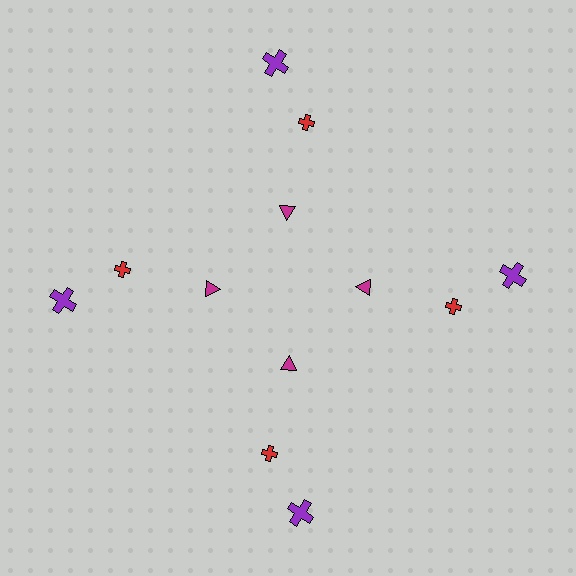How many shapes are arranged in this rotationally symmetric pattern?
There are 12 shapes, arranged in 4 groups of 3.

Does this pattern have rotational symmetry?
Yes, this pattern has 4-fold rotational symmetry. It looks the same after rotating 90 degrees around the center.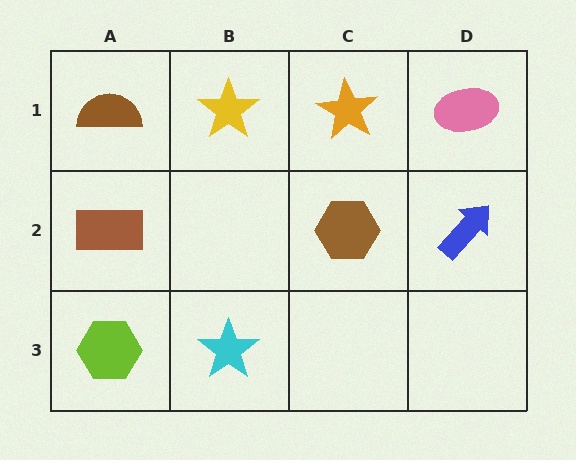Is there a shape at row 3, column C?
No, that cell is empty.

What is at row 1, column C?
An orange star.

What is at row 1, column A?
A brown semicircle.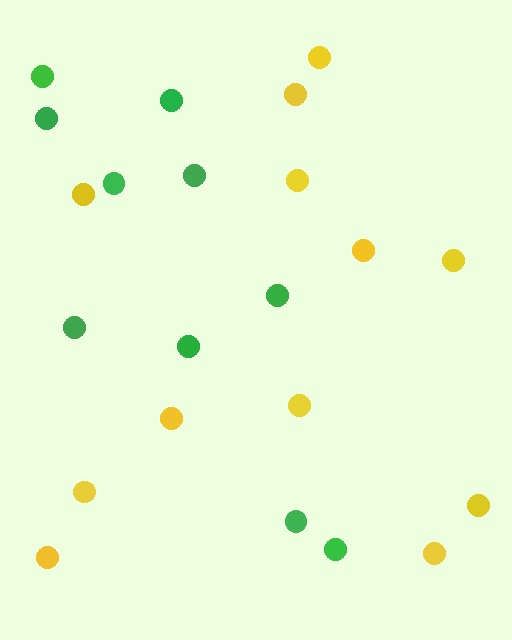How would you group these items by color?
There are 2 groups: one group of yellow circles (12) and one group of green circles (10).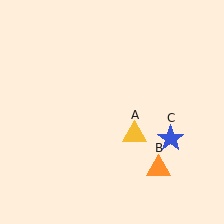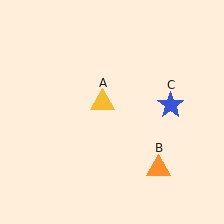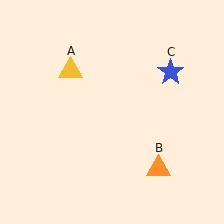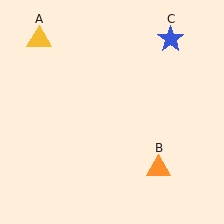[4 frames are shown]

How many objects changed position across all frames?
2 objects changed position: yellow triangle (object A), blue star (object C).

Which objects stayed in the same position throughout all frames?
Orange triangle (object B) remained stationary.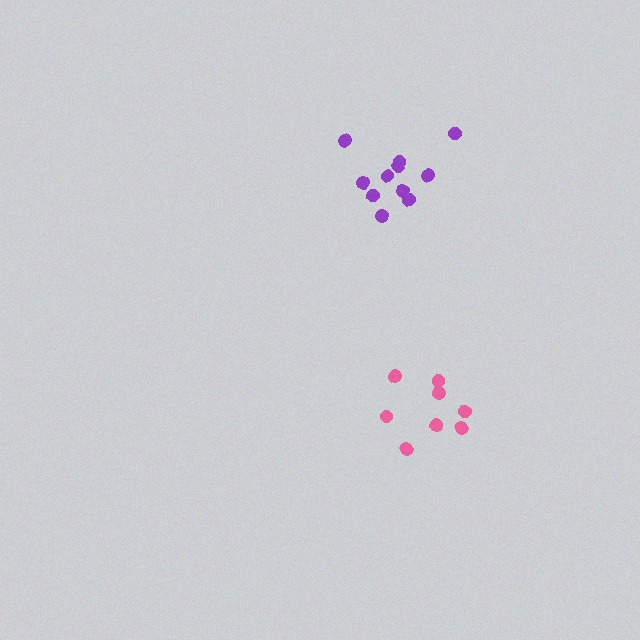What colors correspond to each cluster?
The clusters are colored: purple, pink.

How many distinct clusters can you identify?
There are 2 distinct clusters.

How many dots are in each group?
Group 1: 11 dots, Group 2: 8 dots (19 total).